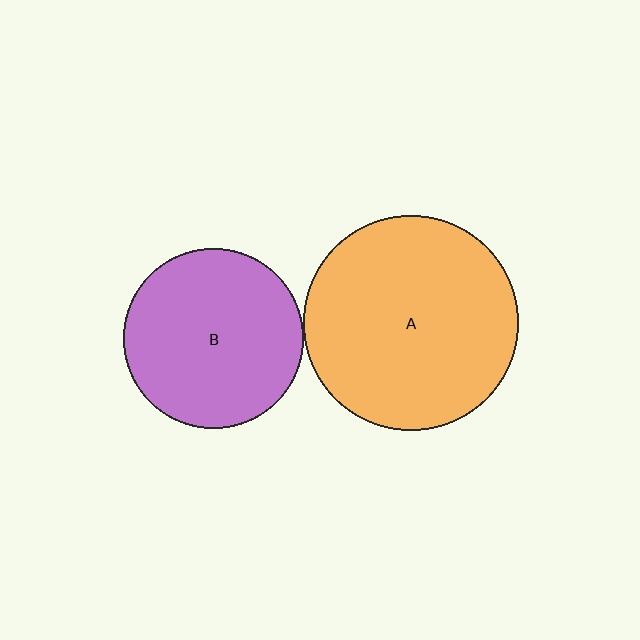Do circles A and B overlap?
Yes.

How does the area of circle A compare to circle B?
Approximately 1.4 times.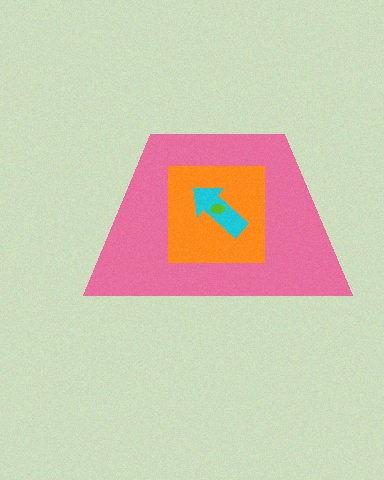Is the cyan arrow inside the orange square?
Yes.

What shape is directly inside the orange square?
The cyan arrow.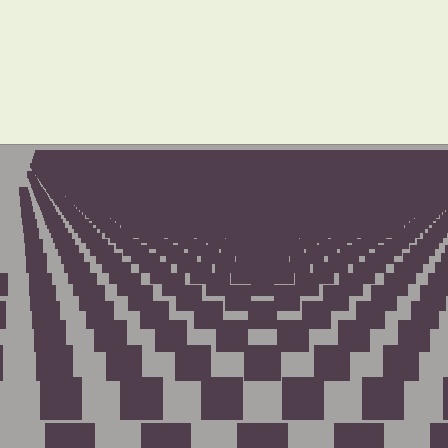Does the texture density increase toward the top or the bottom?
Density increases toward the top.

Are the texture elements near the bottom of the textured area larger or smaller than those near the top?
Larger. Near the bottom, elements are closer to the viewer and appear at a bigger on-screen size.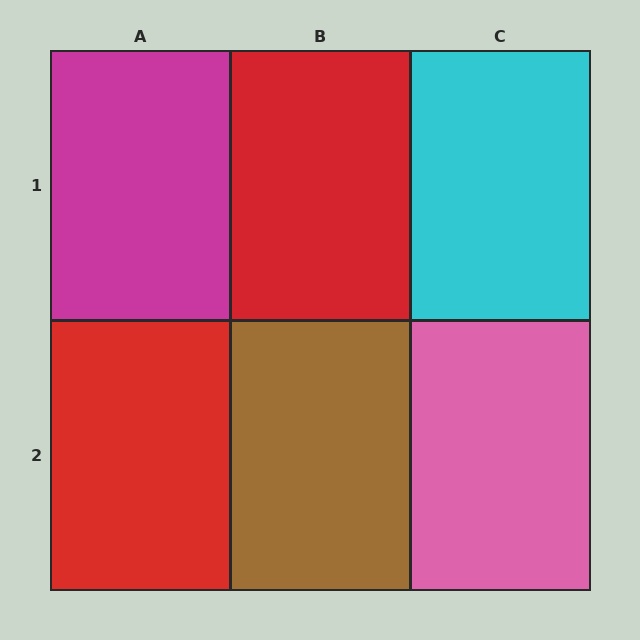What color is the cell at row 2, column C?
Pink.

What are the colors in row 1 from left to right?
Magenta, red, cyan.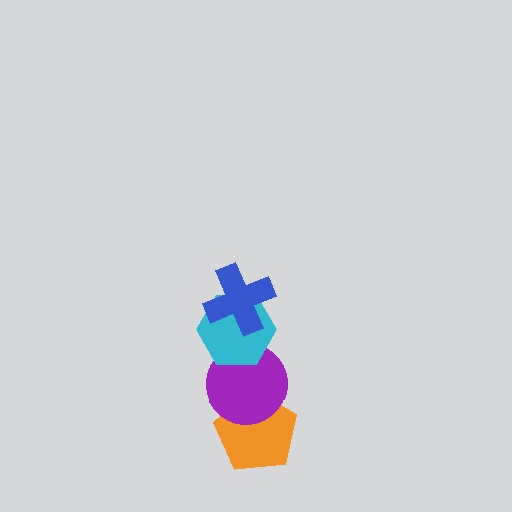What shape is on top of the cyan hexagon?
The blue cross is on top of the cyan hexagon.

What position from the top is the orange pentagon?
The orange pentagon is 4th from the top.